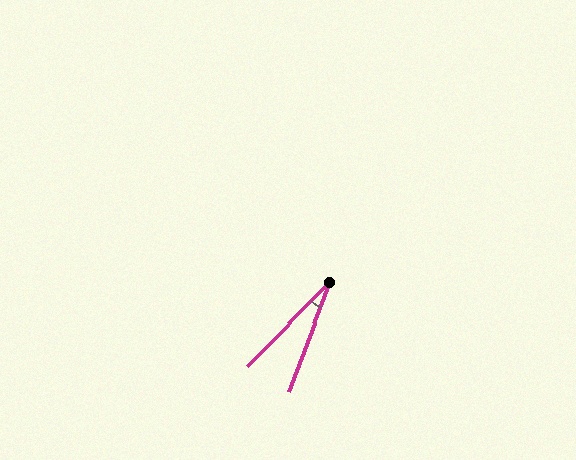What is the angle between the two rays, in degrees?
Approximately 24 degrees.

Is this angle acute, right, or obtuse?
It is acute.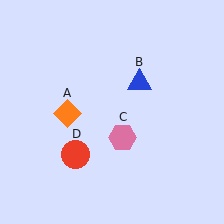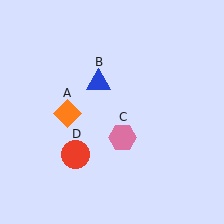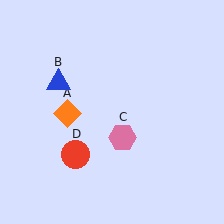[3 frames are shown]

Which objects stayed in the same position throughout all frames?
Orange diamond (object A) and pink hexagon (object C) and red circle (object D) remained stationary.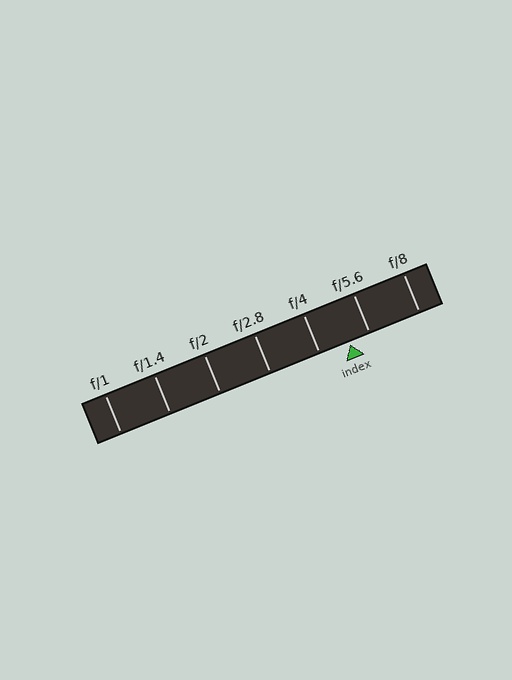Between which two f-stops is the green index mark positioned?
The index mark is between f/4 and f/5.6.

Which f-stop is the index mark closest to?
The index mark is closest to f/5.6.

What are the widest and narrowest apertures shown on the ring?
The widest aperture shown is f/1 and the narrowest is f/8.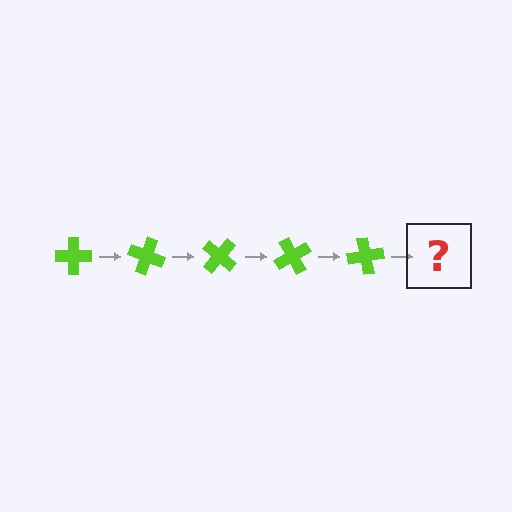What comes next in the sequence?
The next element should be a lime cross rotated 100 degrees.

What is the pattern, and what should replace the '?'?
The pattern is that the cross rotates 20 degrees each step. The '?' should be a lime cross rotated 100 degrees.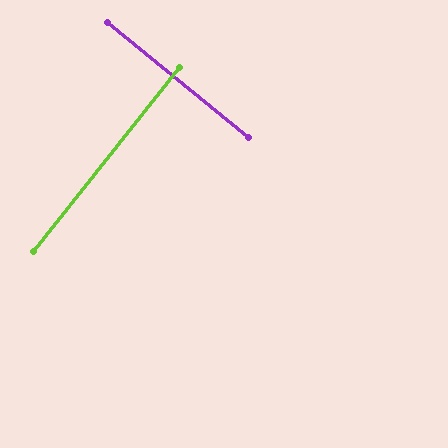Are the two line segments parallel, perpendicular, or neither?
Perpendicular — they meet at approximately 89°.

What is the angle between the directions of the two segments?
Approximately 89 degrees.